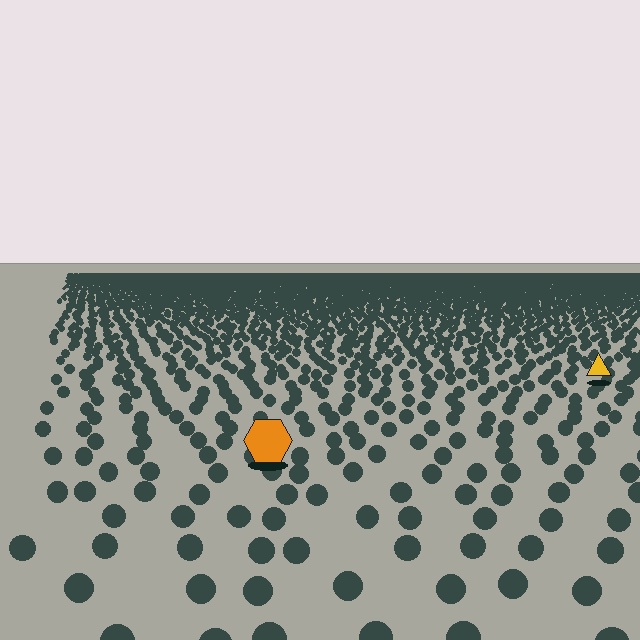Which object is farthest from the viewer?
The yellow triangle is farthest from the viewer. It appears smaller and the ground texture around it is denser.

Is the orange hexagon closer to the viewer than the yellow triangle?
Yes. The orange hexagon is closer — you can tell from the texture gradient: the ground texture is coarser near it.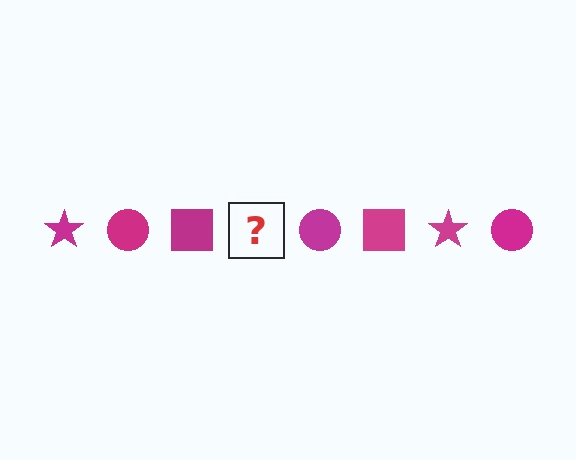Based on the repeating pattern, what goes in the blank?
The blank should be a magenta star.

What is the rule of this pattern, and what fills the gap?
The rule is that the pattern cycles through star, circle, square shapes in magenta. The gap should be filled with a magenta star.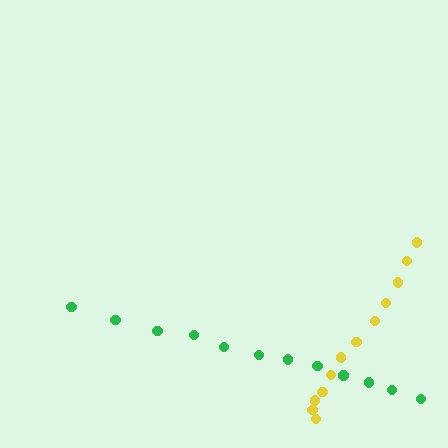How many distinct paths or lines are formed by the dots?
There are 2 distinct paths.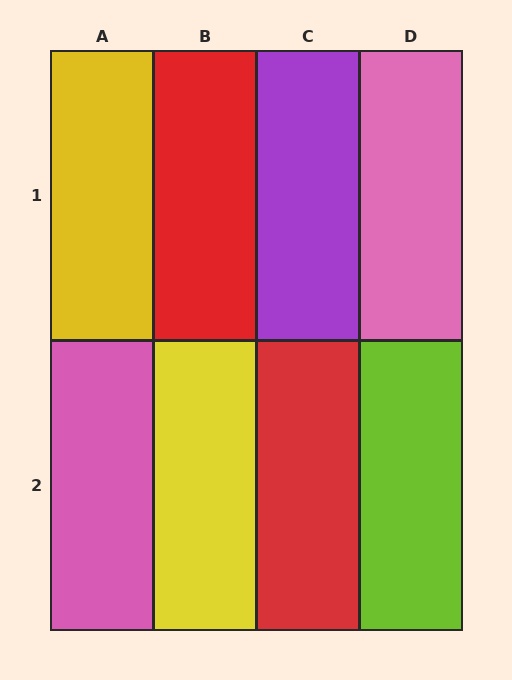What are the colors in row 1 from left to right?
Yellow, red, purple, pink.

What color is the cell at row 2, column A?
Pink.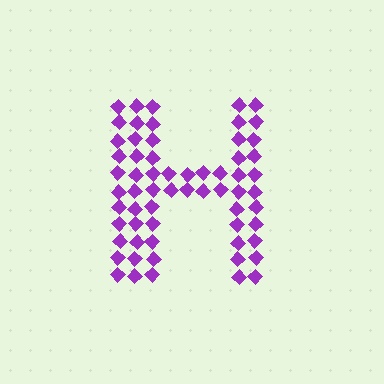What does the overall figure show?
The overall figure shows the letter H.